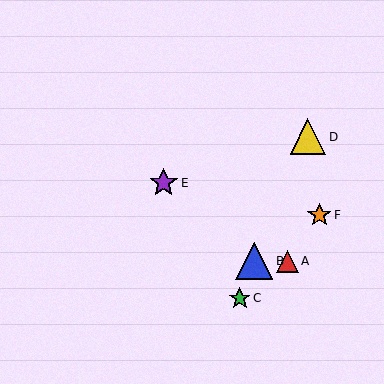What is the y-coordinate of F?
Object F is at y≈215.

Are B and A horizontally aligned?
Yes, both are at y≈261.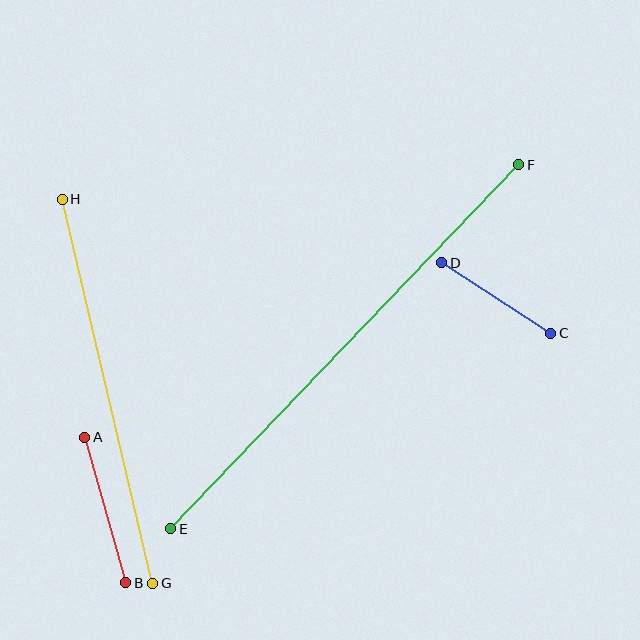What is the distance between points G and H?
The distance is approximately 395 pixels.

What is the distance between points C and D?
The distance is approximately 130 pixels.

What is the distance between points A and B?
The distance is approximately 151 pixels.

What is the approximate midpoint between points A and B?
The midpoint is at approximately (105, 510) pixels.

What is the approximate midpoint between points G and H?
The midpoint is at approximately (107, 391) pixels.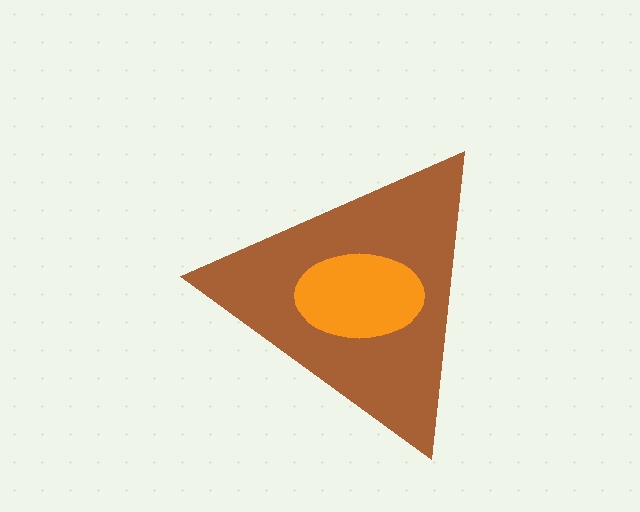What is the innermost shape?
The orange ellipse.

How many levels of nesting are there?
2.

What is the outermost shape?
The brown triangle.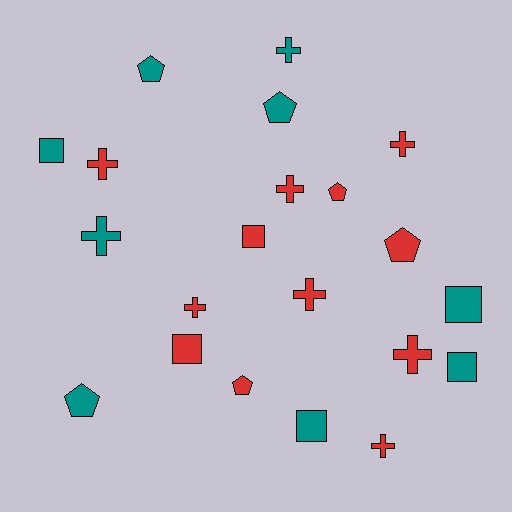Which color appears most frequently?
Red, with 12 objects.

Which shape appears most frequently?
Cross, with 9 objects.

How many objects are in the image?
There are 21 objects.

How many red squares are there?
There are 2 red squares.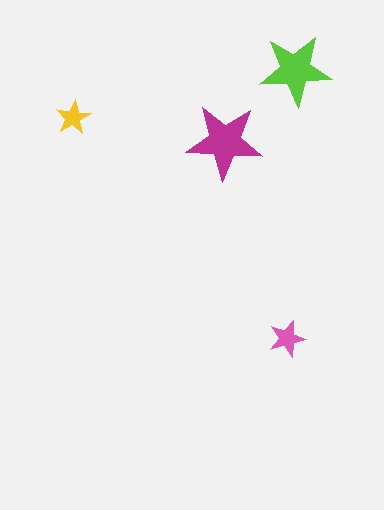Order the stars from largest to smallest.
the magenta one, the lime one, the pink one, the yellow one.